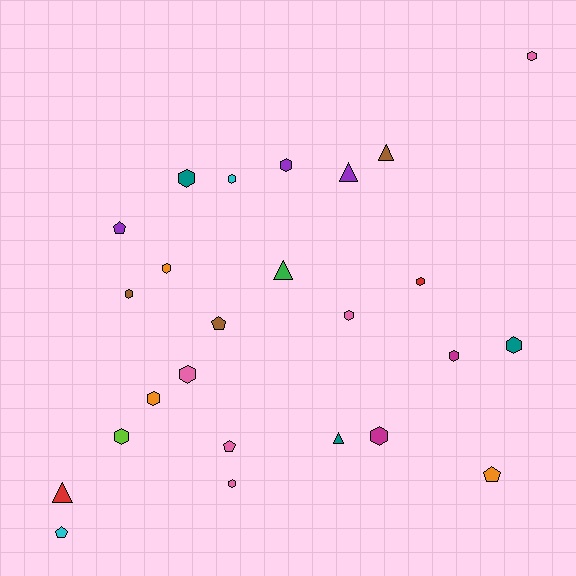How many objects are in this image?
There are 25 objects.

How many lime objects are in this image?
There is 1 lime object.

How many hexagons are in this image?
There are 15 hexagons.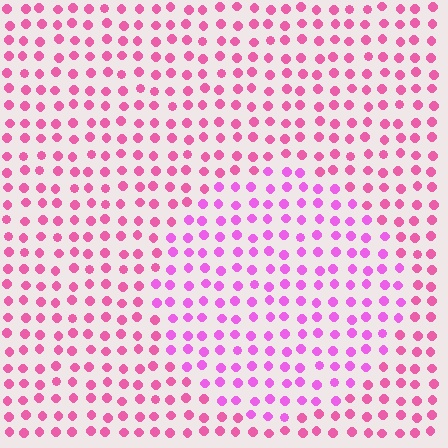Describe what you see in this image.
The image is filled with small pink elements in a uniform arrangement. A circle-shaped region is visible where the elements are tinted to a slightly different hue, forming a subtle color boundary.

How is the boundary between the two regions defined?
The boundary is defined purely by a slight shift in hue (about 27 degrees). Spacing, size, and orientation are identical on both sides.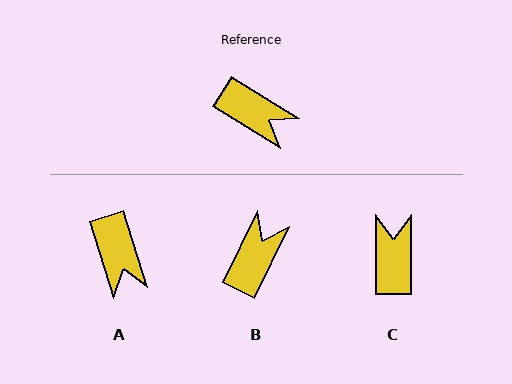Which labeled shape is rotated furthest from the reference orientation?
C, about 122 degrees away.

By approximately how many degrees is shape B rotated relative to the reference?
Approximately 96 degrees counter-clockwise.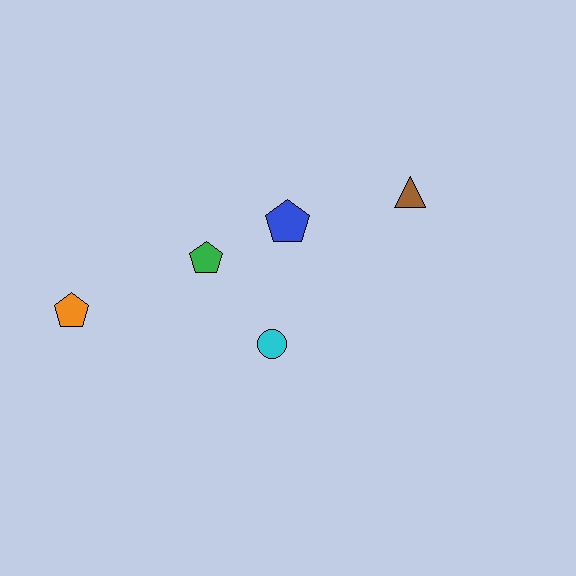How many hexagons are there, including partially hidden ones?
There are no hexagons.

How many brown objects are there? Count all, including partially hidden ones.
There is 1 brown object.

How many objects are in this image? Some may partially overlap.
There are 5 objects.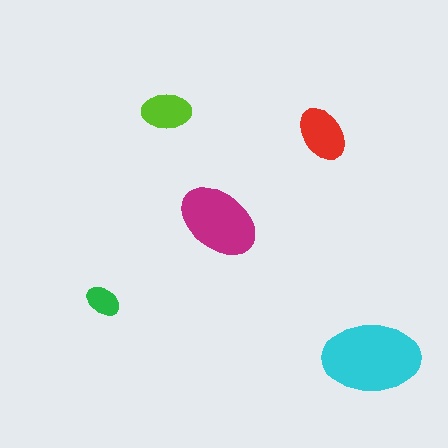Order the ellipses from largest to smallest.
the cyan one, the magenta one, the red one, the lime one, the green one.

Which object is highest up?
The lime ellipse is topmost.